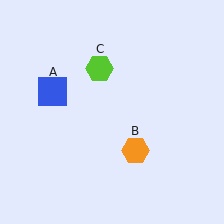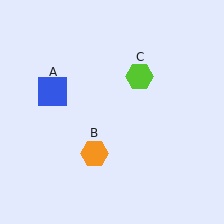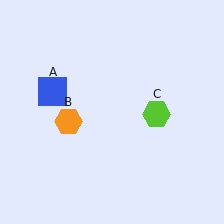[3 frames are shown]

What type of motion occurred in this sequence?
The orange hexagon (object B), lime hexagon (object C) rotated clockwise around the center of the scene.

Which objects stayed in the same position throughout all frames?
Blue square (object A) remained stationary.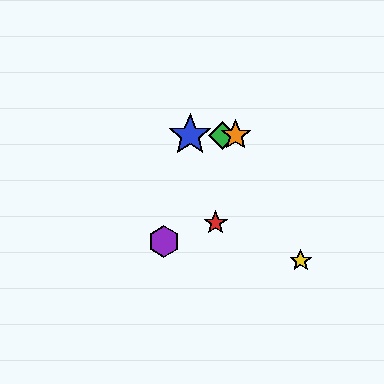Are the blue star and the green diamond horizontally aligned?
Yes, both are at y≈135.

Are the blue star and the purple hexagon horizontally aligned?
No, the blue star is at y≈135 and the purple hexagon is at y≈242.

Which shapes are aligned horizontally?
The blue star, the green diamond, the orange star are aligned horizontally.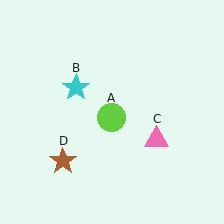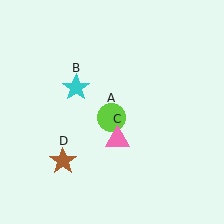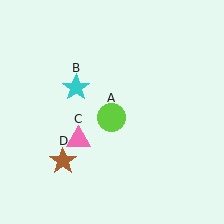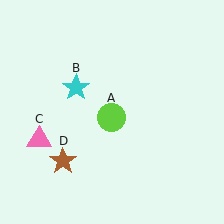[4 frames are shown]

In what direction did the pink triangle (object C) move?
The pink triangle (object C) moved left.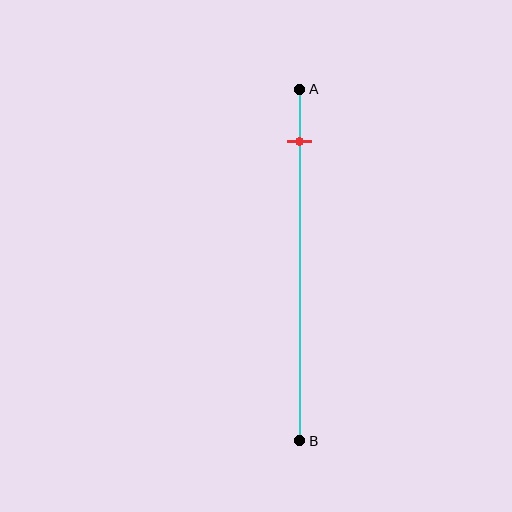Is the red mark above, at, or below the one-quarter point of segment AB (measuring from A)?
The red mark is above the one-quarter point of segment AB.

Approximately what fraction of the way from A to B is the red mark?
The red mark is approximately 15% of the way from A to B.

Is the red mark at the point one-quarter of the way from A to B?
No, the mark is at about 15% from A, not at the 25% one-quarter point.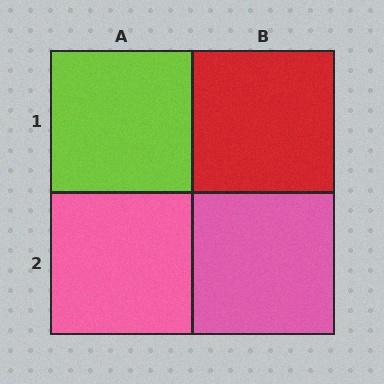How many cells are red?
1 cell is red.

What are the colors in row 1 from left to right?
Lime, red.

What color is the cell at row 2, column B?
Pink.